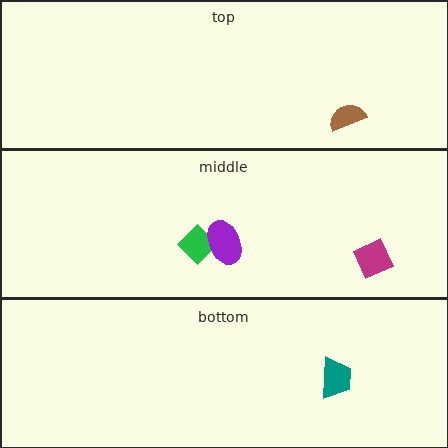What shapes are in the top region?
The brown semicircle.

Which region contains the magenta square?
The middle region.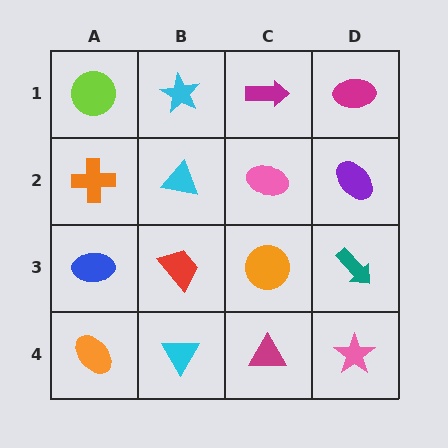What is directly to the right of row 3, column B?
An orange circle.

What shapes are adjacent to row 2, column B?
A cyan star (row 1, column B), a red trapezoid (row 3, column B), an orange cross (row 2, column A), a pink ellipse (row 2, column C).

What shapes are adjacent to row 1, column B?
A cyan triangle (row 2, column B), a lime circle (row 1, column A), a magenta arrow (row 1, column C).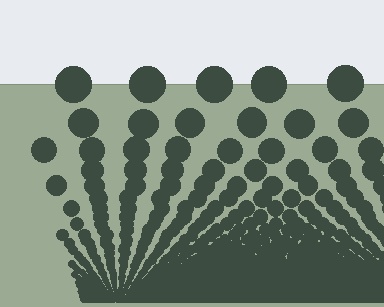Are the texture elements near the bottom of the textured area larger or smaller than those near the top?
Smaller. The gradient is inverted — elements near the bottom are smaller and denser.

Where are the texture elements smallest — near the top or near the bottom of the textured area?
Near the bottom.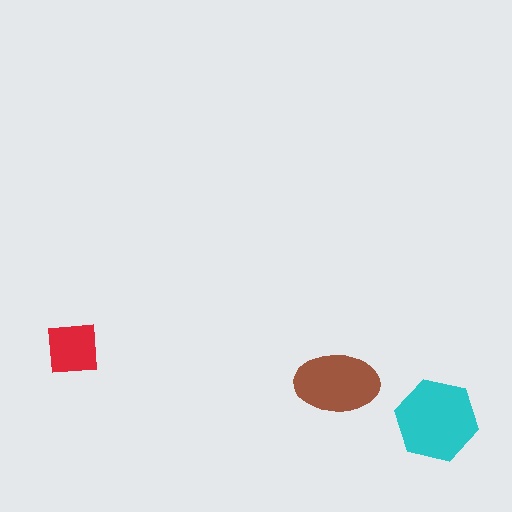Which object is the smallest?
The red square.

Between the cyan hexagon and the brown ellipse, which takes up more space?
The cyan hexagon.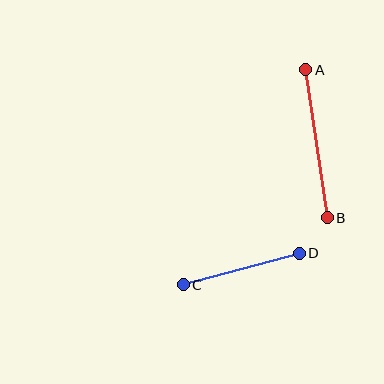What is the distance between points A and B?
The distance is approximately 150 pixels.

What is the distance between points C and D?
The distance is approximately 120 pixels.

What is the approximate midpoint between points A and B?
The midpoint is at approximately (317, 144) pixels.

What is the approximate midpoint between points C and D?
The midpoint is at approximately (241, 269) pixels.